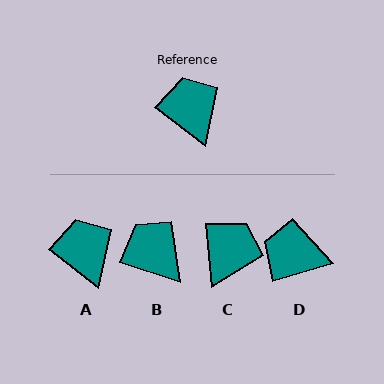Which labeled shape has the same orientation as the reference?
A.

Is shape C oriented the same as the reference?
No, it is off by about 47 degrees.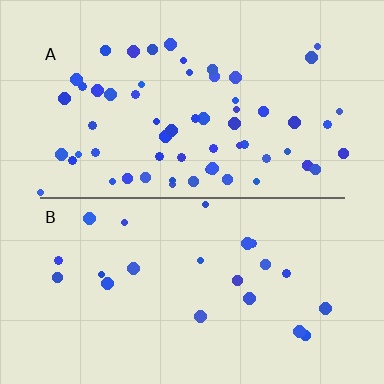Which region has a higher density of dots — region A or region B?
A (the top).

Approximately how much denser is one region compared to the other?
Approximately 2.7× — region A over region B.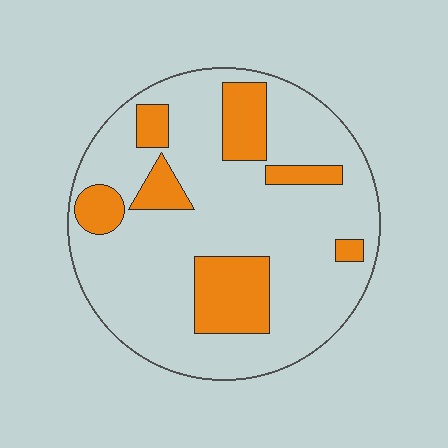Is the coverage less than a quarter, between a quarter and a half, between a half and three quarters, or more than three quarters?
Less than a quarter.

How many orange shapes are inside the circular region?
7.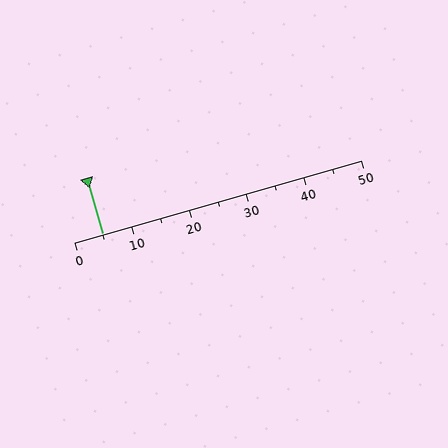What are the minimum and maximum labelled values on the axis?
The axis runs from 0 to 50.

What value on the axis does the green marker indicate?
The marker indicates approximately 5.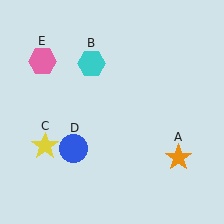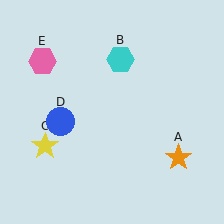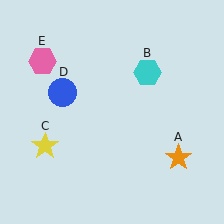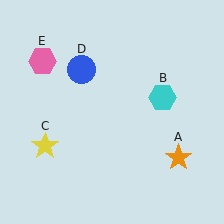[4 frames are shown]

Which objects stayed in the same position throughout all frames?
Orange star (object A) and yellow star (object C) and pink hexagon (object E) remained stationary.